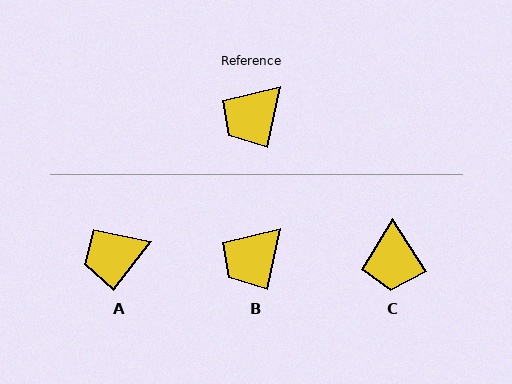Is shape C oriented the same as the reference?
No, it is off by about 45 degrees.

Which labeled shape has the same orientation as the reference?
B.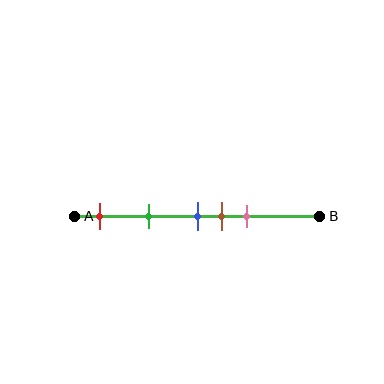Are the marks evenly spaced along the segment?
No, the marks are not evenly spaced.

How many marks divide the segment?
There are 5 marks dividing the segment.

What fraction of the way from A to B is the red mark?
The red mark is approximately 10% (0.1) of the way from A to B.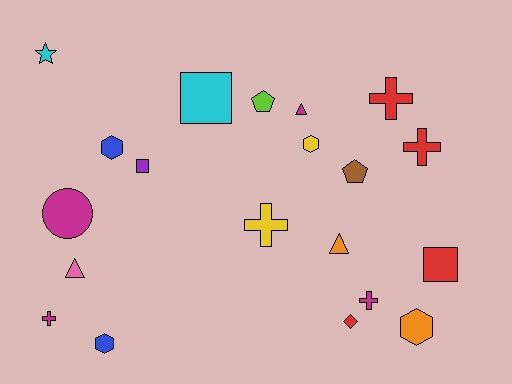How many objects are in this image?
There are 20 objects.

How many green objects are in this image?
There are no green objects.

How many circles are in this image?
There is 1 circle.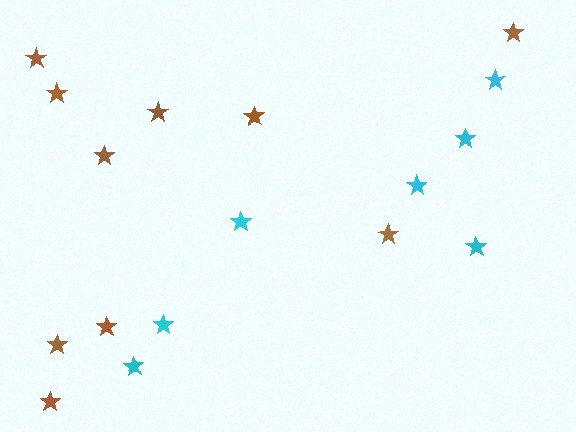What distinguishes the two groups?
There are 2 groups: one group of brown stars (10) and one group of cyan stars (7).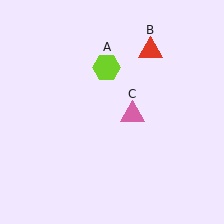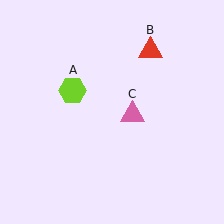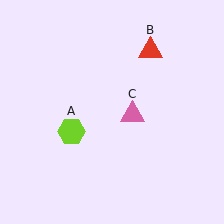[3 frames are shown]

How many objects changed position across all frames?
1 object changed position: lime hexagon (object A).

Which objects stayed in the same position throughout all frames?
Red triangle (object B) and pink triangle (object C) remained stationary.